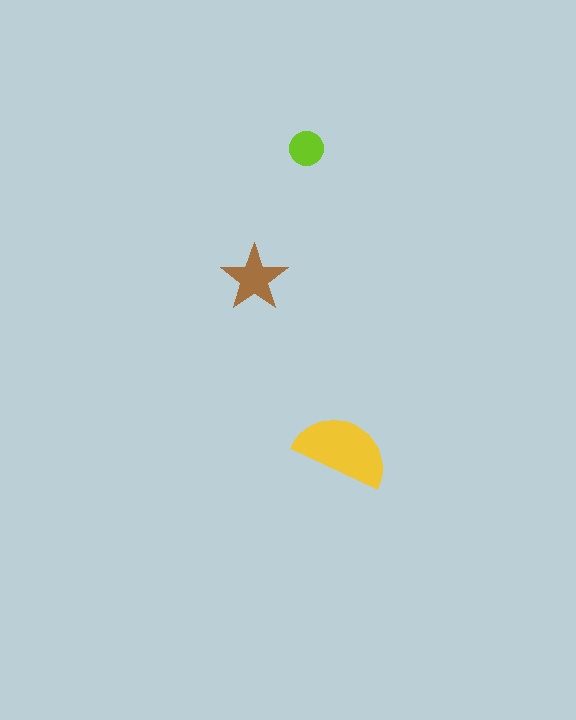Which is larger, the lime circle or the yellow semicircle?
The yellow semicircle.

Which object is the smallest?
The lime circle.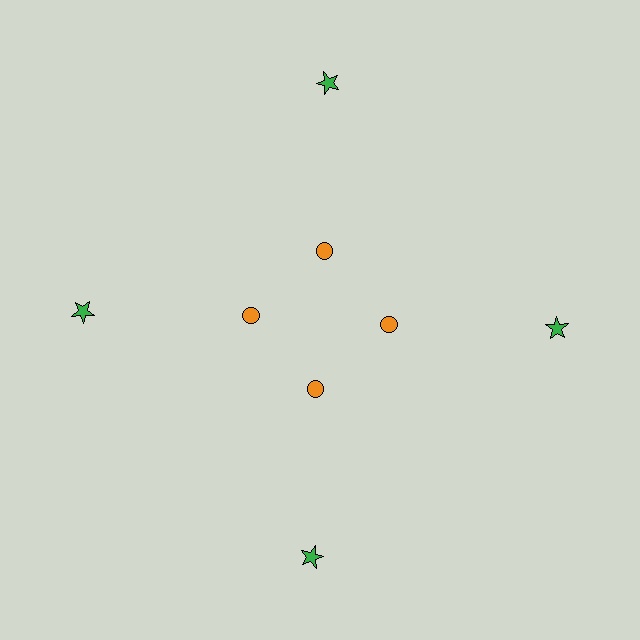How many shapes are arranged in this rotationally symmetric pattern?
There are 8 shapes, arranged in 4 groups of 2.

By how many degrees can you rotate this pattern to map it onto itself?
The pattern maps onto itself every 90 degrees of rotation.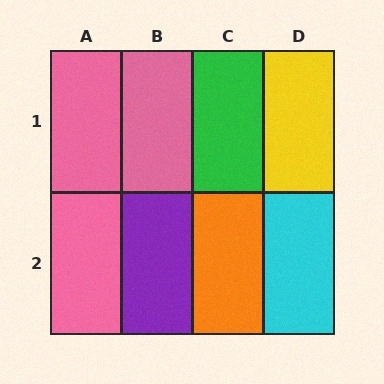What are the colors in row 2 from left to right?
Pink, purple, orange, cyan.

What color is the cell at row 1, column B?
Pink.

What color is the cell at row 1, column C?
Green.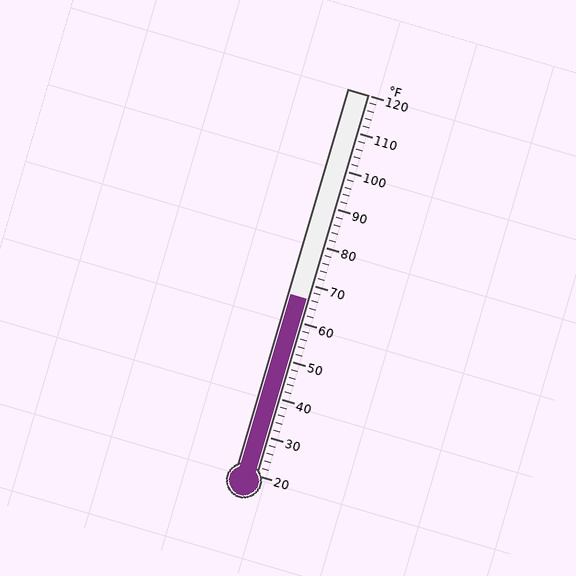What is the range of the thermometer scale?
The thermometer scale ranges from 20°F to 120°F.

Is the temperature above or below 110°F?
The temperature is below 110°F.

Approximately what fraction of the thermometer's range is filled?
The thermometer is filled to approximately 45% of its range.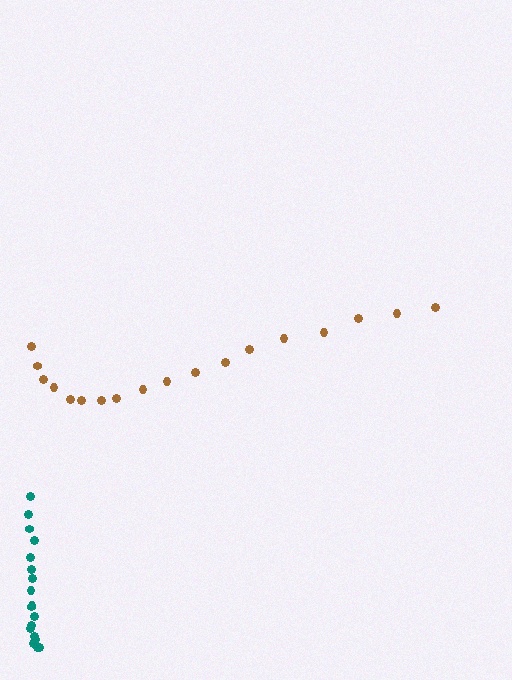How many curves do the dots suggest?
There are 2 distinct paths.